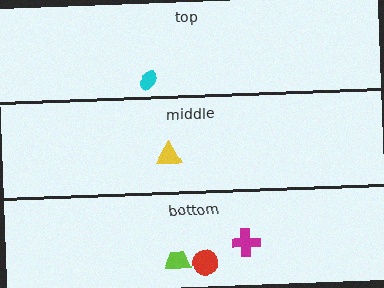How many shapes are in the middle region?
1.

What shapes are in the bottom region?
The lime trapezoid, the magenta cross, the red circle.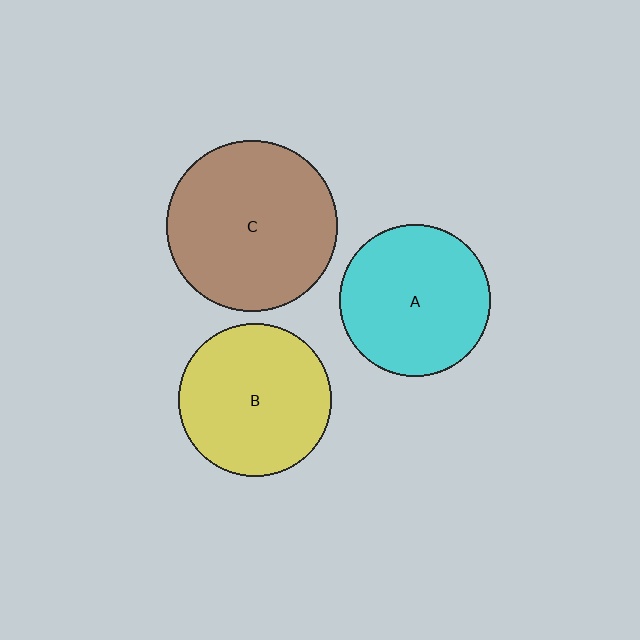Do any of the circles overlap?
No, none of the circles overlap.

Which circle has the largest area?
Circle C (brown).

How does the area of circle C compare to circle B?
Approximately 1.3 times.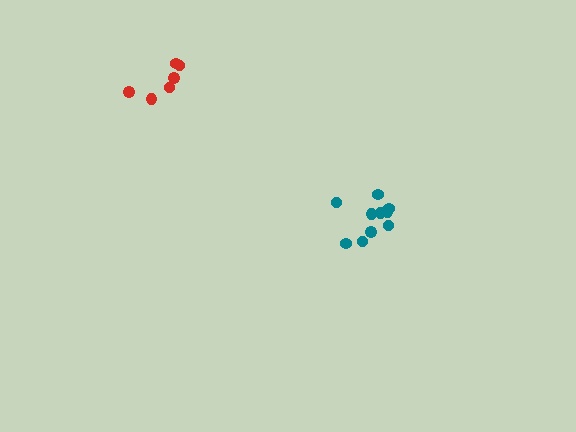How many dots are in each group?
Group 1: 10 dots, Group 2: 6 dots (16 total).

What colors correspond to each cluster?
The clusters are colored: teal, red.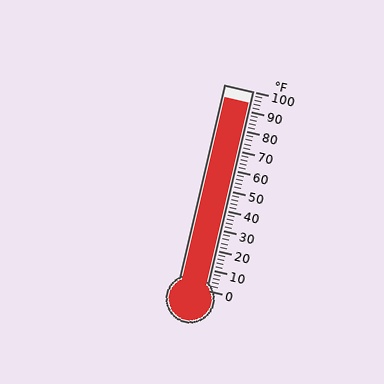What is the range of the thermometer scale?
The thermometer scale ranges from 0°F to 100°F.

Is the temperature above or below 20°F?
The temperature is above 20°F.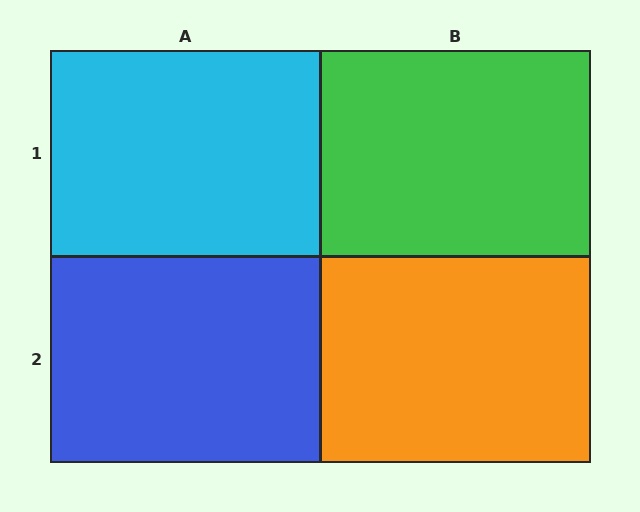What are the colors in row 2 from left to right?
Blue, orange.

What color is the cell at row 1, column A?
Cyan.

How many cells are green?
1 cell is green.